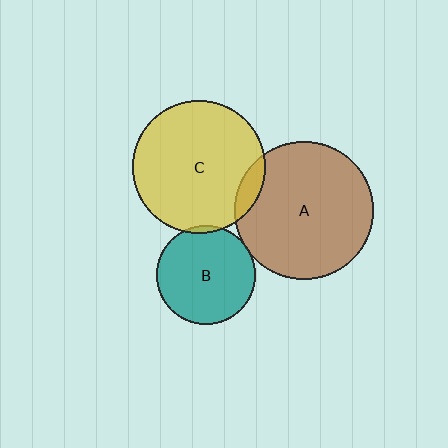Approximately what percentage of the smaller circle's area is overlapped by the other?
Approximately 10%.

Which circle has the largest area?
Circle A (brown).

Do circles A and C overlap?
Yes.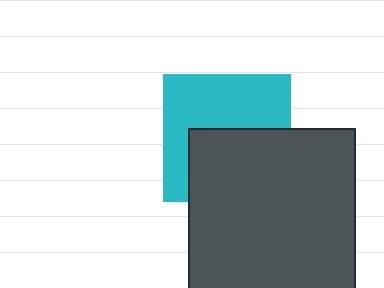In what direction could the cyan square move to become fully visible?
The cyan square could move up. That would shift it out from behind the dark gray square entirely.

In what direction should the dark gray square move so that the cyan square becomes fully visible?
The dark gray square should move down. That is the shortest direction to clear the overlap and leave the cyan square fully visible.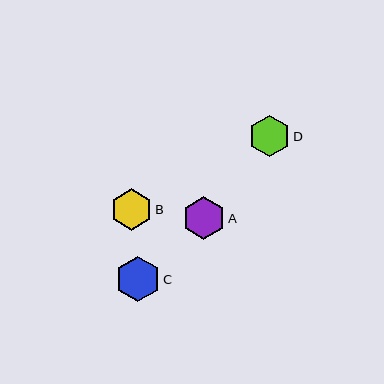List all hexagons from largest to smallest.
From largest to smallest: C, A, B, D.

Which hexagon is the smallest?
Hexagon D is the smallest with a size of approximately 41 pixels.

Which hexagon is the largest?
Hexagon C is the largest with a size of approximately 45 pixels.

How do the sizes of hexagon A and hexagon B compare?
Hexagon A and hexagon B are approximately the same size.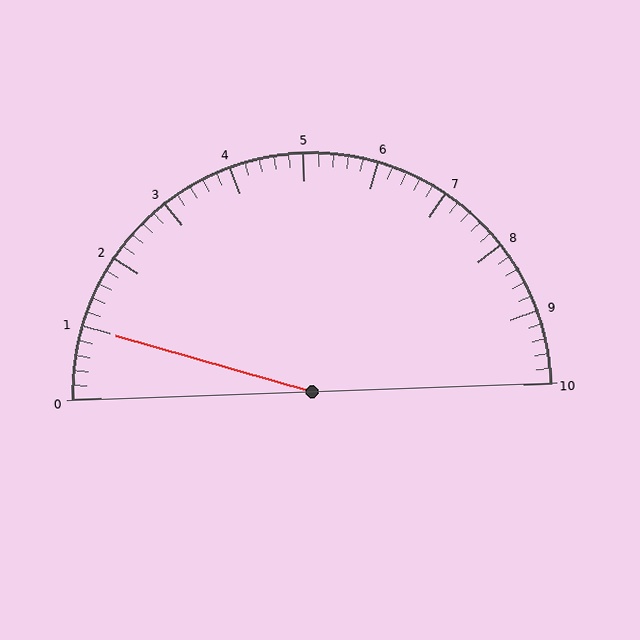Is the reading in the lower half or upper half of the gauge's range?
The reading is in the lower half of the range (0 to 10).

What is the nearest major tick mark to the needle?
The nearest major tick mark is 1.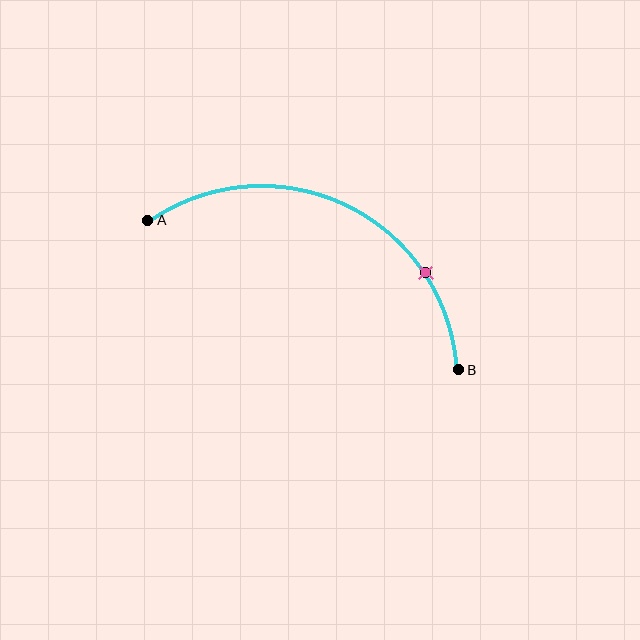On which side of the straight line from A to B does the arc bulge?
The arc bulges above the straight line connecting A and B.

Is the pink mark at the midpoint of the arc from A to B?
No. The pink mark lies on the arc but is closer to endpoint B. The arc midpoint would be at the point on the curve equidistant along the arc from both A and B.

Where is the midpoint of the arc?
The arc midpoint is the point on the curve farthest from the straight line joining A and B. It sits above that line.